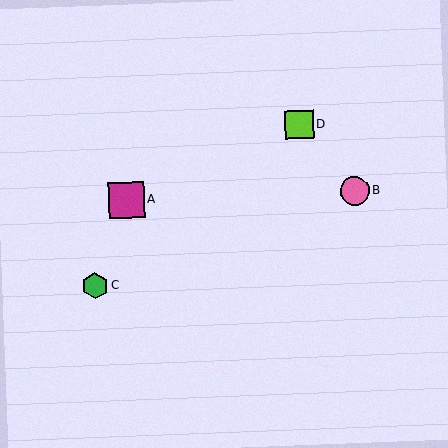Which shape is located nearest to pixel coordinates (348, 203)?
The pink circle (labeled B) at (355, 191) is nearest to that location.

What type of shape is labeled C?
Shape C is a green hexagon.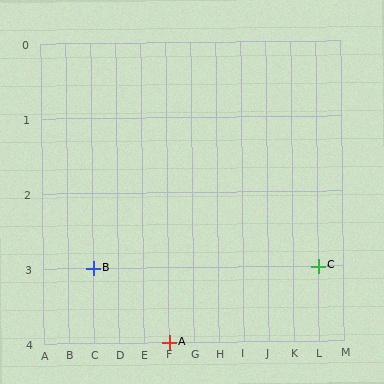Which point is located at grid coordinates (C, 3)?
Point B is at (C, 3).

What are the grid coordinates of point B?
Point B is at grid coordinates (C, 3).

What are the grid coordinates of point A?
Point A is at grid coordinates (F, 4).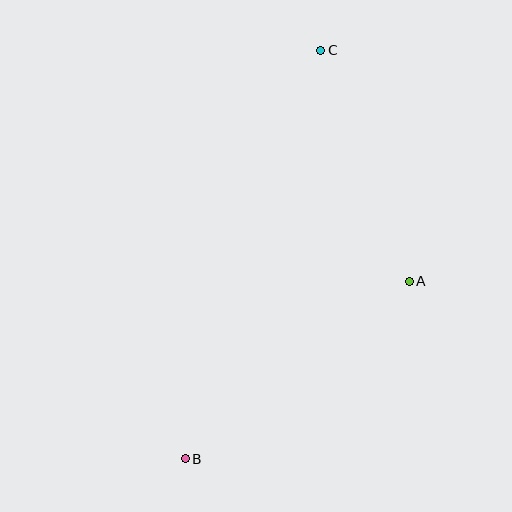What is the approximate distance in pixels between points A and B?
The distance between A and B is approximately 286 pixels.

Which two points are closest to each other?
Points A and C are closest to each other.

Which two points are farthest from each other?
Points B and C are farthest from each other.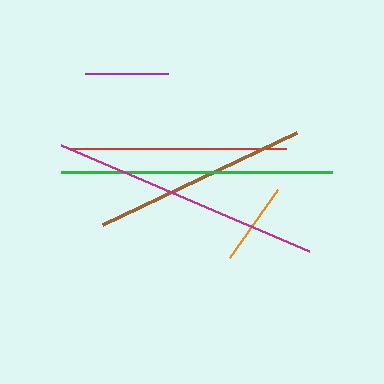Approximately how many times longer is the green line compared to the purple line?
The green line is approximately 3.3 times the length of the purple line.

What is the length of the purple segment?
The purple segment is approximately 82 pixels long.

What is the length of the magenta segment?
The magenta segment is approximately 270 pixels long.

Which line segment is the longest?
The green line is the longest at approximately 271 pixels.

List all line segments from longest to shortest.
From longest to shortest: green, magenta, red, brown, orange, purple.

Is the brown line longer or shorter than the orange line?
The brown line is longer than the orange line.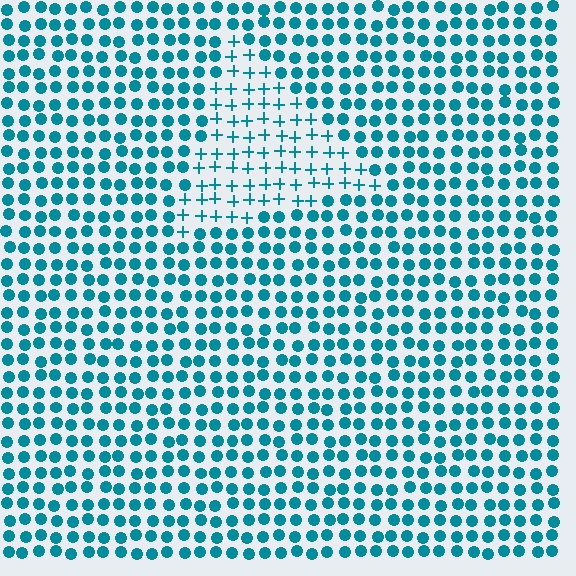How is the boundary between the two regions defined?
The boundary is defined by a change in element shape: plus signs inside vs. circles outside. All elements share the same color and spacing.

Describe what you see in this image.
The image is filled with small teal elements arranged in a uniform grid. A triangle-shaped region contains plus signs, while the surrounding area contains circles. The boundary is defined purely by the change in element shape.